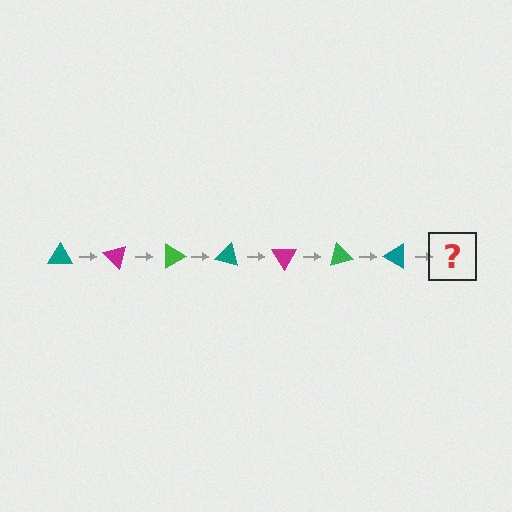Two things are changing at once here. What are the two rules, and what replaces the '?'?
The two rules are that it rotates 45 degrees each step and the color cycles through teal, magenta, and green. The '?' should be a magenta triangle, rotated 315 degrees from the start.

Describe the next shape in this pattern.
It should be a magenta triangle, rotated 315 degrees from the start.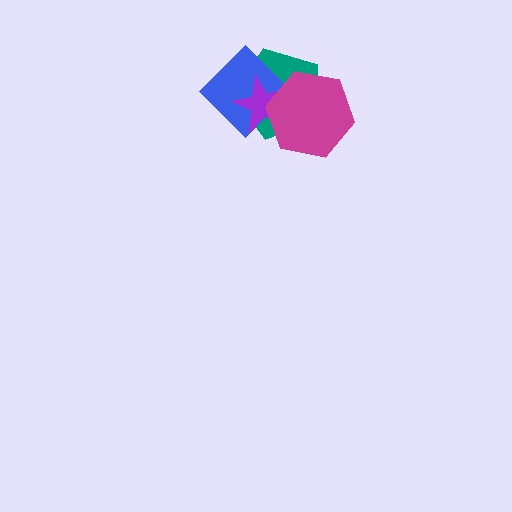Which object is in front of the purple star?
The magenta hexagon is in front of the purple star.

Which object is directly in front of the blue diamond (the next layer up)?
The purple star is directly in front of the blue diamond.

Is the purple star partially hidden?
Yes, it is partially covered by another shape.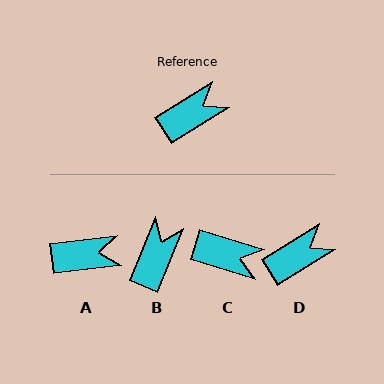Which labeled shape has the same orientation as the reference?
D.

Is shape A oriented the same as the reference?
No, it is off by about 25 degrees.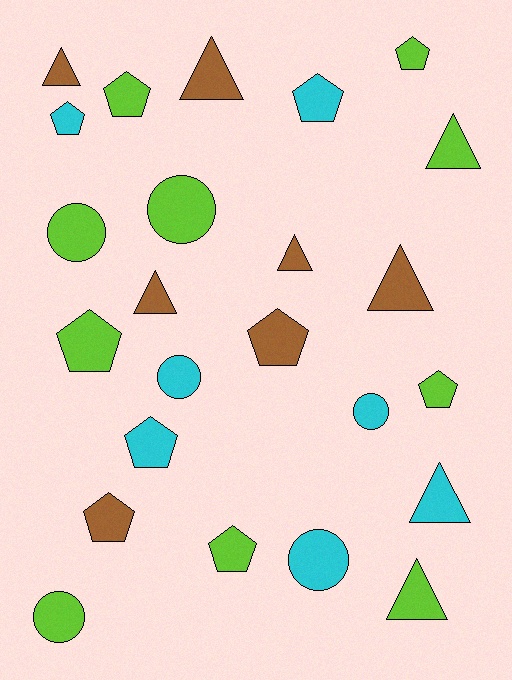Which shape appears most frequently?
Pentagon, with 10 objects.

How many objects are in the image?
There are 24 objects.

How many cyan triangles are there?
There is 1 cyan triangle.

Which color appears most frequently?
Lime, with 10 objects.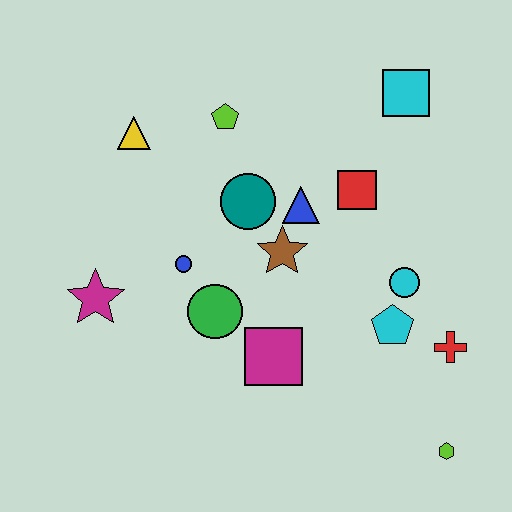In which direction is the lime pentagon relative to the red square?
The lime pentagon is to the left of the red square.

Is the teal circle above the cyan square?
No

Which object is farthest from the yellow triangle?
The lime hexagon is farthest from the yellow triangle.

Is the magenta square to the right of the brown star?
No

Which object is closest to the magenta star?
The blue circle is closest to the magenta star.